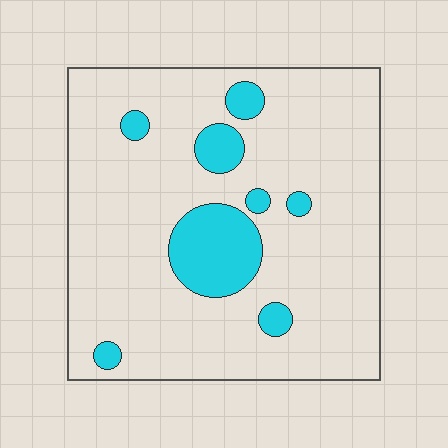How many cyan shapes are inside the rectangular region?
8.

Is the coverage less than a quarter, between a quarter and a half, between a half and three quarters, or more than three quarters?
Less than a quarter.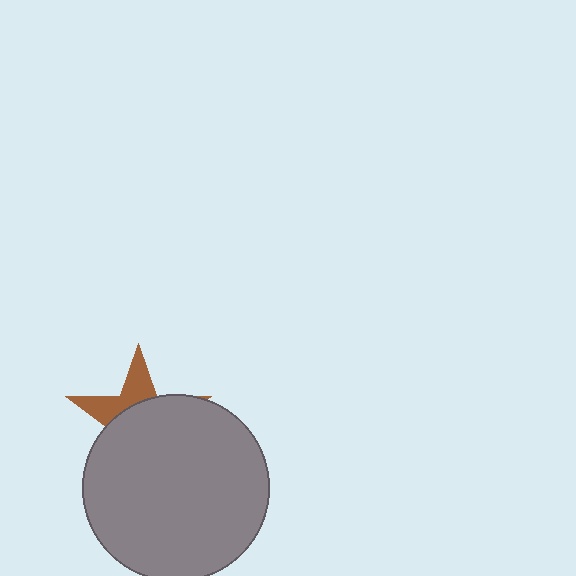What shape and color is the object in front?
The object in front is a gray circle.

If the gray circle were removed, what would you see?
You would see the complete brown star.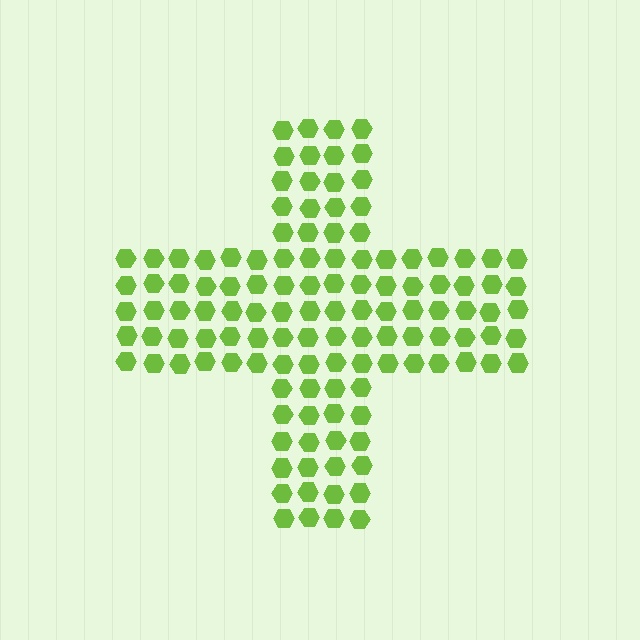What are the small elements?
The small elements are hexagons.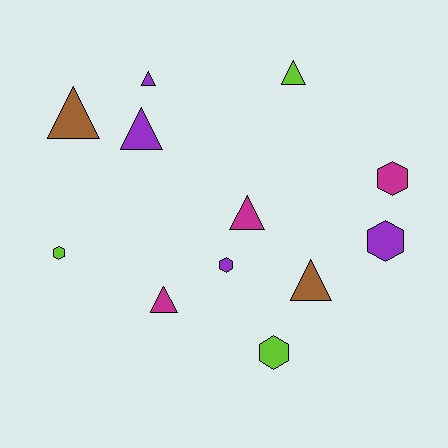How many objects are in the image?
There are 12 objects.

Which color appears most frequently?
Purple, with 4 objects.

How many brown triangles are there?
There are 2 brown triangles.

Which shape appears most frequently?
Triangle, with 7 objects.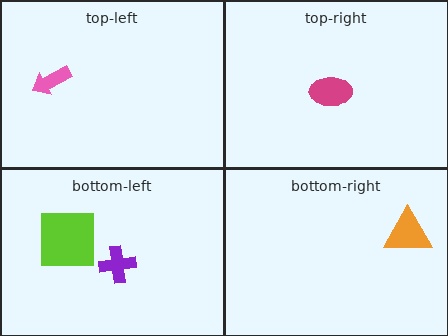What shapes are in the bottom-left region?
The lime square, the purple cross.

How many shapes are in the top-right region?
1.